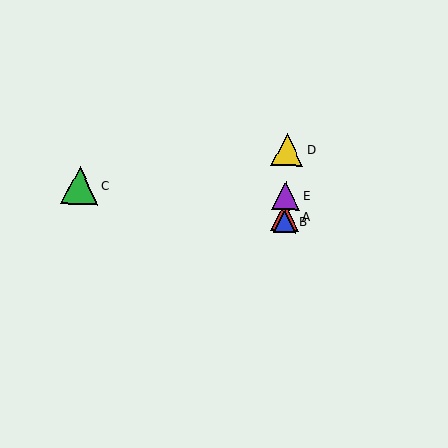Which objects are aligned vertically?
Objects A, B, D, E are aligned vertically.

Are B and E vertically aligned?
Yes, both are at x≈285.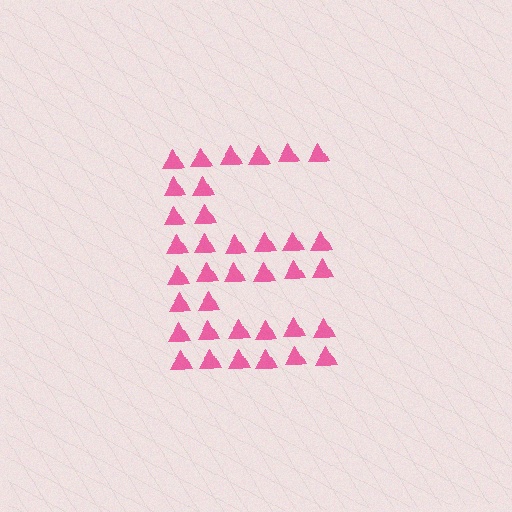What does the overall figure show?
The overall figure shows the letter E.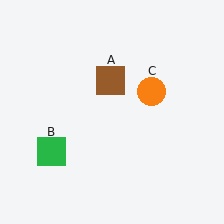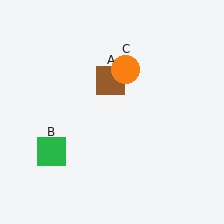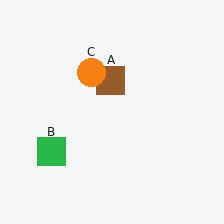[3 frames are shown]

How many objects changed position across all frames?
1 object changed position: orange circle (object C).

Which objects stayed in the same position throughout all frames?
Brown square (object A) and green square (object B) remained stationary.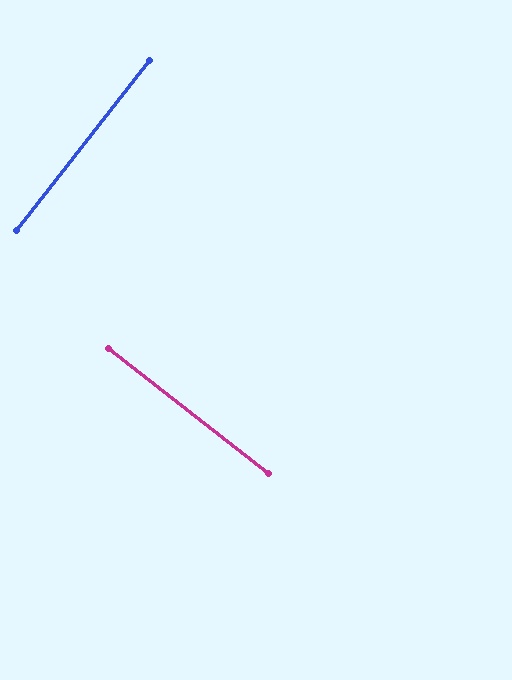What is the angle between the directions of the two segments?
Approximately 90 degrees.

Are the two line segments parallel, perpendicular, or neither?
Perpendicular — they meet at approximately 90°.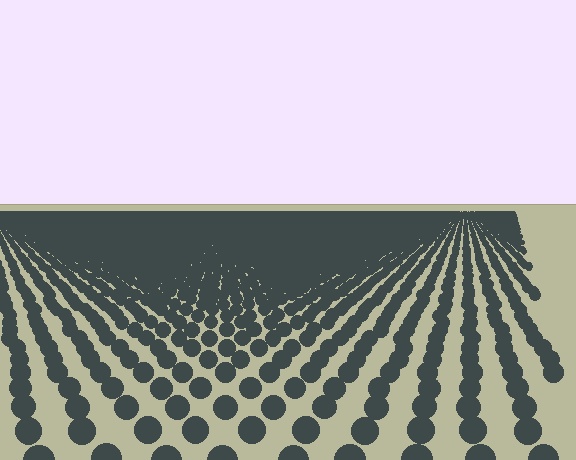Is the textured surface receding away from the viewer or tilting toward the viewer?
The surface is receding away from the viewer. Texture elements get smaller and denser toward the top.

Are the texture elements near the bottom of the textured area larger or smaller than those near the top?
Larger. Near the bottom, elements are closer to the viewer and appear at a bigger on-screen size.